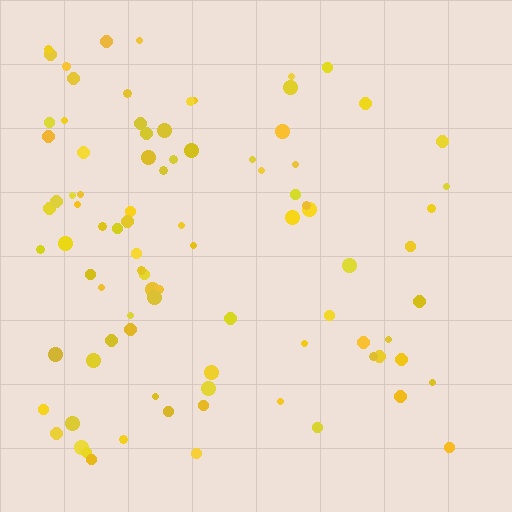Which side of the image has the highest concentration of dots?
The left.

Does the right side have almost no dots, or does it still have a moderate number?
Still a moderate number, just noticeably fewer than the left.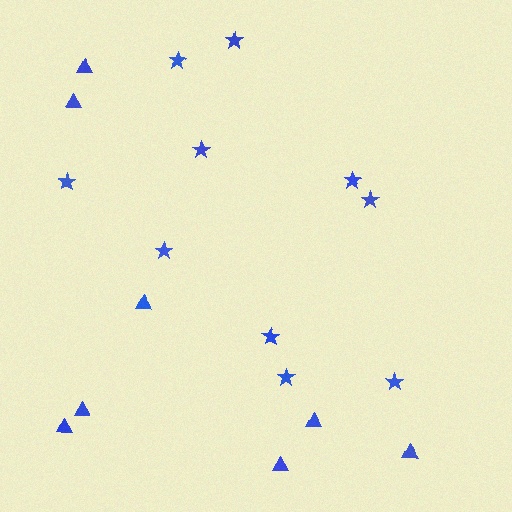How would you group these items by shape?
There are 2 groups: one group of triangles (8) and one group of stars (10).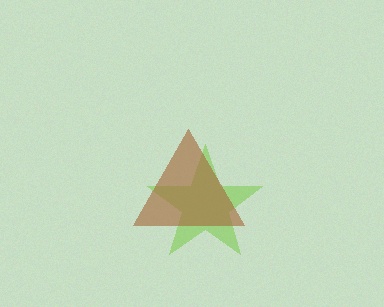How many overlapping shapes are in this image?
There are 2 overlapping shapes in the image.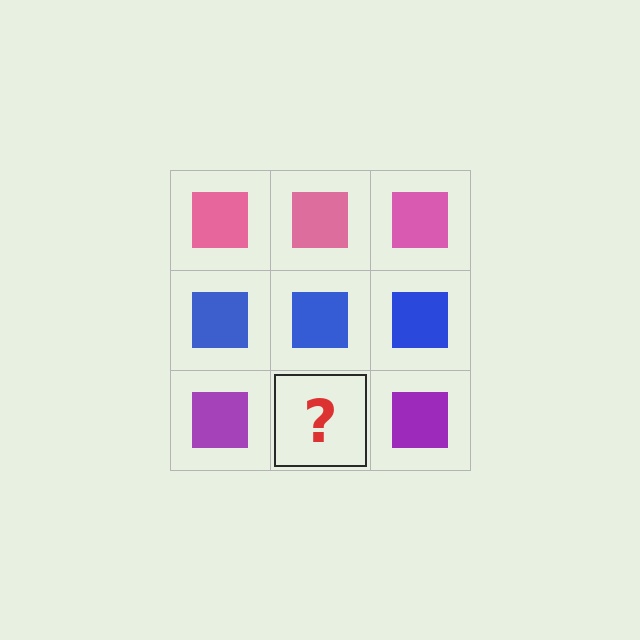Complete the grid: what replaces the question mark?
The question mark should be replaced with a purple square.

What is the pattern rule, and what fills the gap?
The rule is that each row has a consistent color. The gap should be filled with a purple square.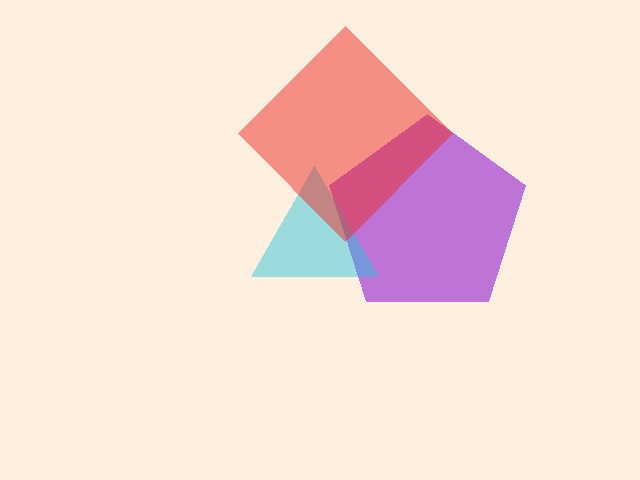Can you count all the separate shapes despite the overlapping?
Yes, there are 3 separate shapes.